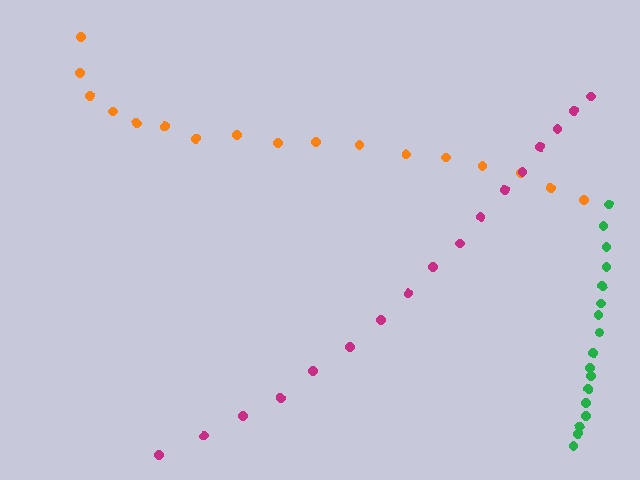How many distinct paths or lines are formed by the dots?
There are 3 distinct paths.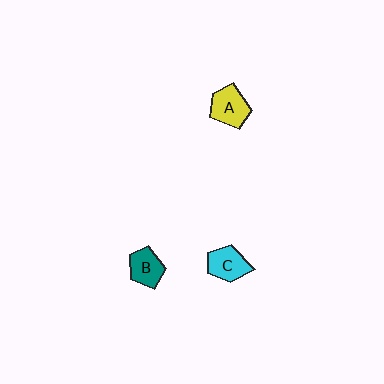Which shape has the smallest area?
Shape B (teal).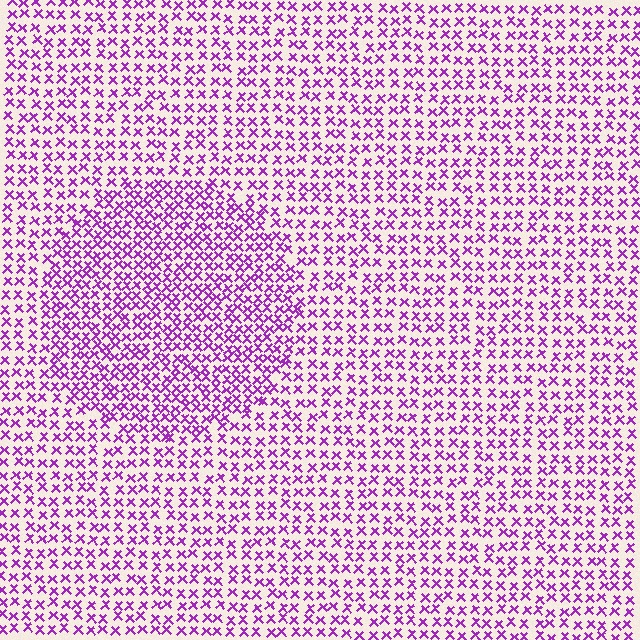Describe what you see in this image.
The image contains small purple elements arranged at two different densities. A circle-shaped region is visible where the elements are more densely packed than the surrounding area.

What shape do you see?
I see a circle.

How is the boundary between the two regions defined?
The boundary is defined by a change in element density (approximately 1.6x ratio). All elements are the same color, size, and shape.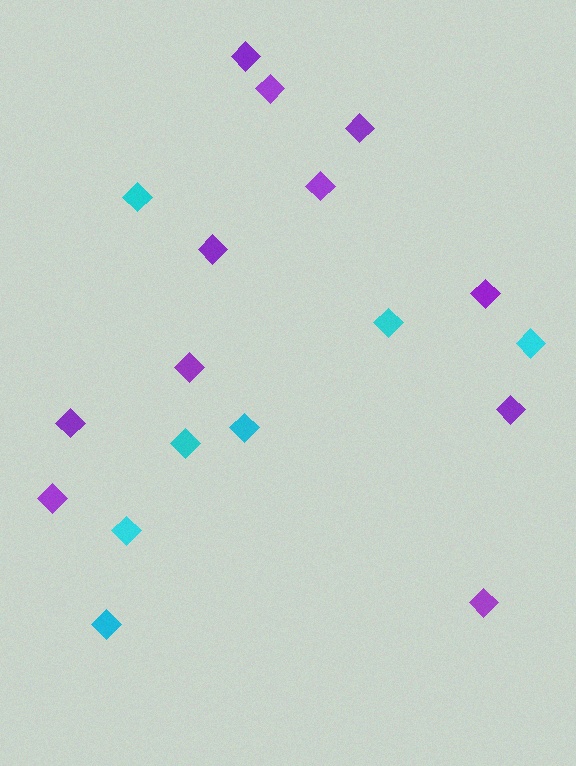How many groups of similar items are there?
There are 2 groups: one group of cyan diamonds (7) and one group of purple diamonds (11).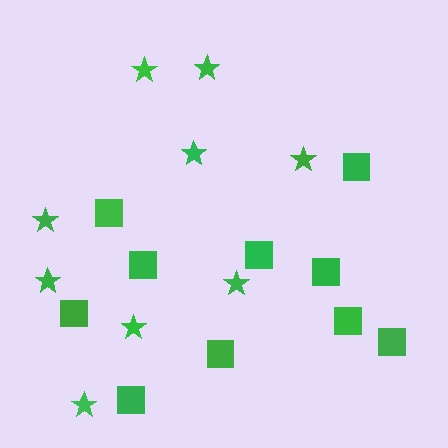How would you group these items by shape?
There are 2 groups: one group of squares (10) and one group of stars (9).